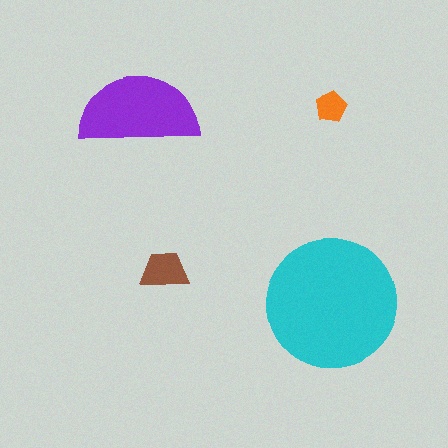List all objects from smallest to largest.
The orange pentagon, the brown trapezoid, the purple semicircle, the cyan circle.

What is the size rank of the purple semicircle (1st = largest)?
2nd.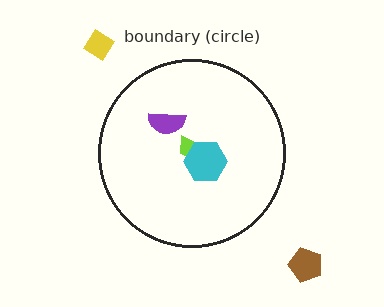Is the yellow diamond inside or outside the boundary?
Outside.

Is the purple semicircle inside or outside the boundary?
Inside.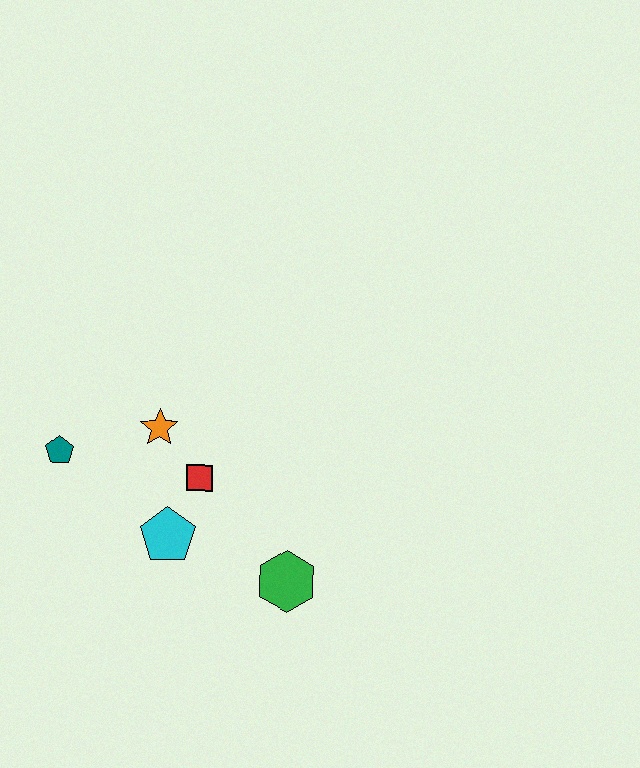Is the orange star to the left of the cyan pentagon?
Yes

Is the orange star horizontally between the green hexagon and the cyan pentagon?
No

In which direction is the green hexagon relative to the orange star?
The green hexagon is below the orange star.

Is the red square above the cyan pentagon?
Yes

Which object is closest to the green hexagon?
The cyan pentagon is closest to the green hexagon.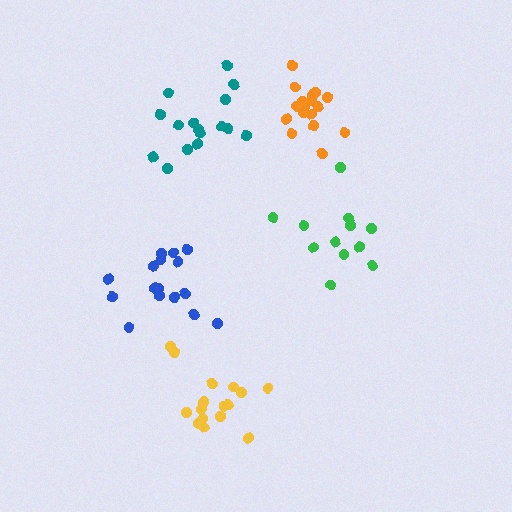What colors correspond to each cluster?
The clusters are colored: green, yellow, blue, teal, orange.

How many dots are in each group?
Group 1: 12 dots, Group 2: 16 dots, Group 3: 16 dots, Group 4: 16 dots, Group 5: 17 dots (77 total).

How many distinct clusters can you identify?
There are 5 distinct clusters.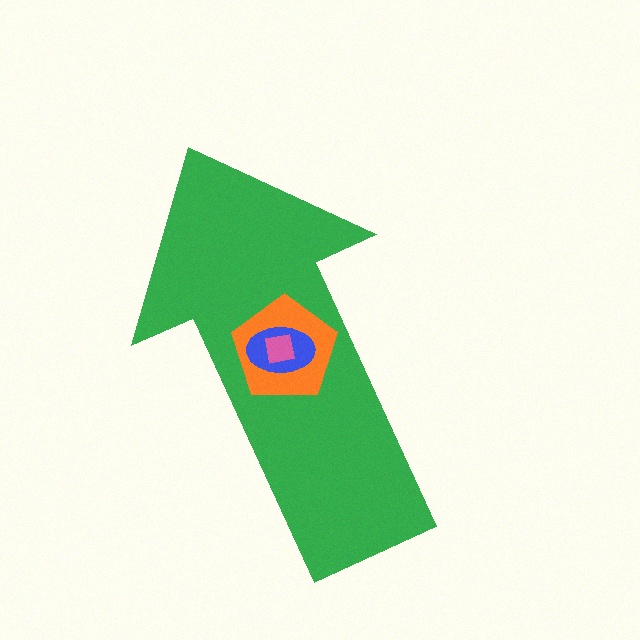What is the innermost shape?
The pink square.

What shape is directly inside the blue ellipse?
The pink square.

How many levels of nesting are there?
4.